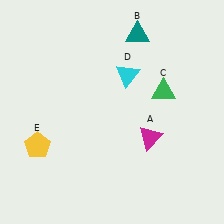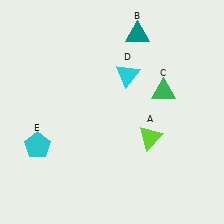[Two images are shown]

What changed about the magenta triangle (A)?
In Image 1, A is magenta. In Image 2, it changed to lime.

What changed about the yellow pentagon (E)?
In Image 1, E is yellow. In Image 2, it changed to cyan.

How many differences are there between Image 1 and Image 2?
There are 2 differences between the two images.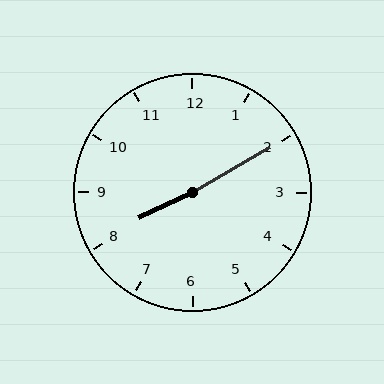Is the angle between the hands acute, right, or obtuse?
It is obtuse.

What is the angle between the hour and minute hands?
Approximately 175 degrees.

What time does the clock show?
8:10.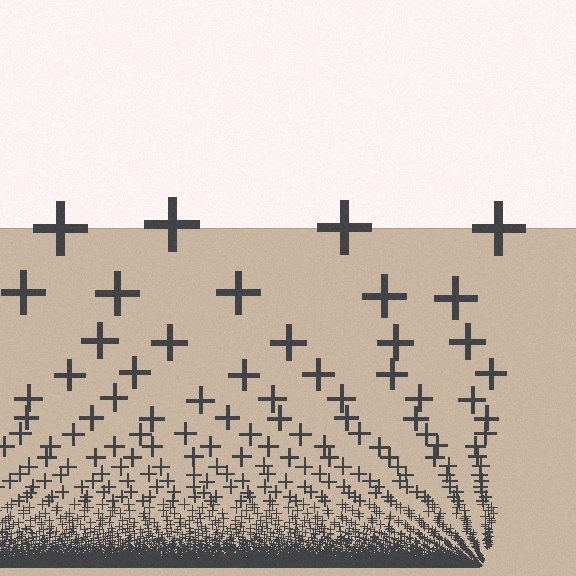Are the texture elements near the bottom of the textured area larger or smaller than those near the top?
Smaller. The gradient is inverted — elements near the bottom are smaller and denser.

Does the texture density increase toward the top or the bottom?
Density increases toward the bottom.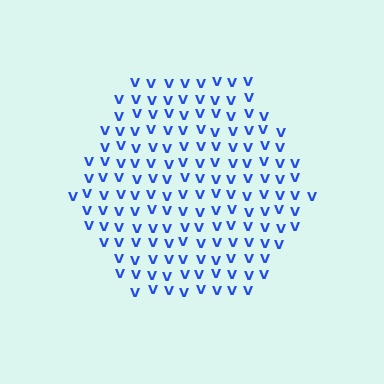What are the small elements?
The small elements are letter V's.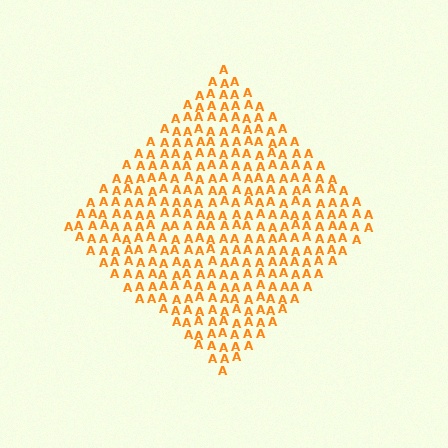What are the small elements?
The small elements are letter A's.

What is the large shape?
The large shape is a diamond.